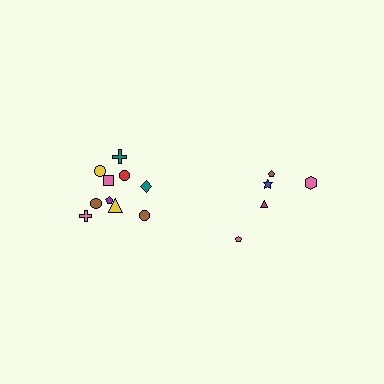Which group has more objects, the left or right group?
The left group.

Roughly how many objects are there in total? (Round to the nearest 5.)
Roughly 15 objects in total.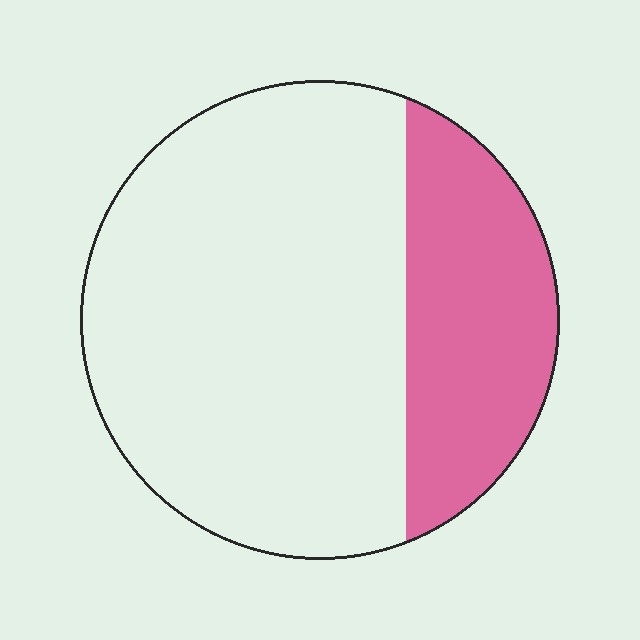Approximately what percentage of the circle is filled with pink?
Approximately 30%.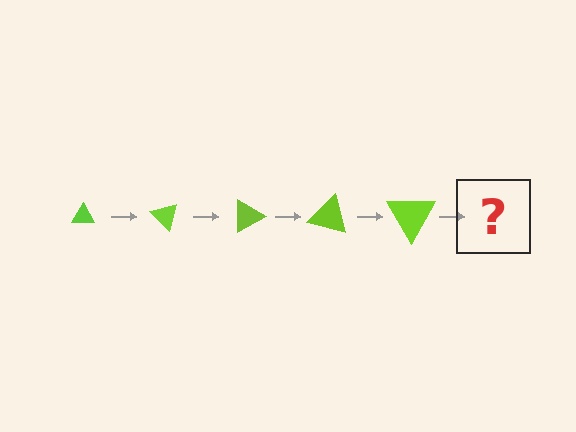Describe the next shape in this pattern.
It should be a triangle, larger than the previous one and rotated 225 degrees from the start.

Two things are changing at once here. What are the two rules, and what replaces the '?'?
The two rules are that the triangle grows larger each step and it rotates 45 degrees each step. The '?' should be a triangle, larger than the previous one and rotated 225 degrees from the start.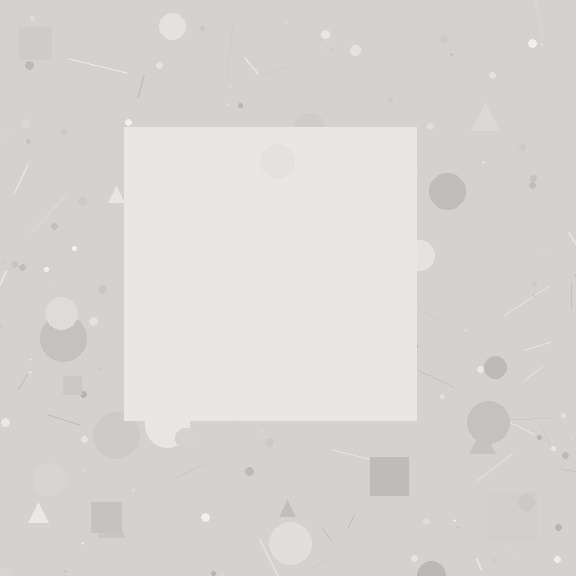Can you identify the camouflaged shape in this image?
The camouflaged shape is a square.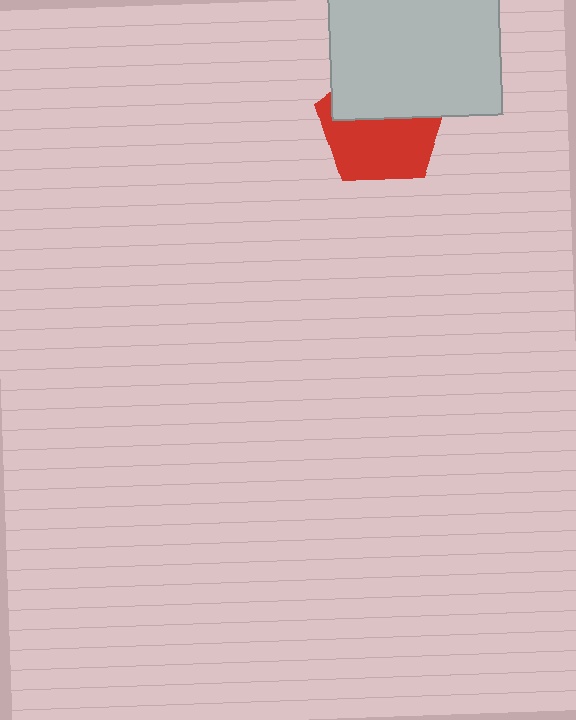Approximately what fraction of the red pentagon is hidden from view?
Roughly 44% of the red pentagon is hidden behind the light gray square.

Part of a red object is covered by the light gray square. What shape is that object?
It is a pentagon.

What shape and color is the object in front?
The object in front is a light gray square.